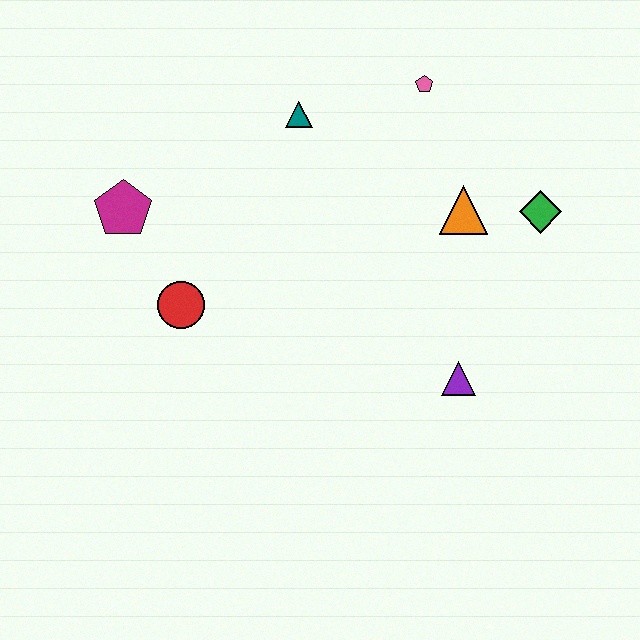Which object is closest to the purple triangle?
The orange triangle is closest to the purple triangle.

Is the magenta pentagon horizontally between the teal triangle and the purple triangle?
No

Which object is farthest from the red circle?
The green diamond is farthest from the red circle.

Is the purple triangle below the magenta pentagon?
Yes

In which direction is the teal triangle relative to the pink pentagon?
The teal triangle is to the left of the pink pentagon.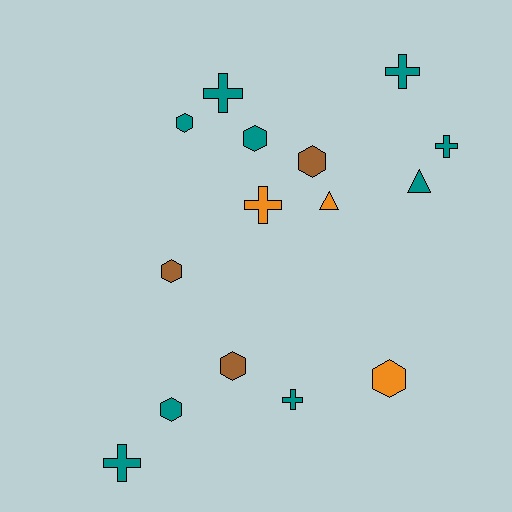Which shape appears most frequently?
Hexagon, with 7 objects.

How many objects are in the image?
There are 15 objects.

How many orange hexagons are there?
There is 1 orange hexagon.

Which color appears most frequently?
Teal, with 9 objects.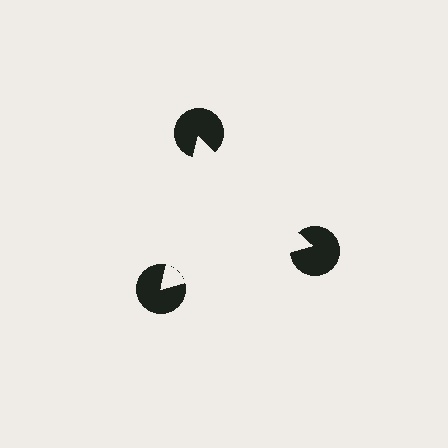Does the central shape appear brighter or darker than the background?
It typically appears slightly brighter than the background, even though no actual brightness change is drawn.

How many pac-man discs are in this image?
There are 3 — one at each vertex of the illusory triangle.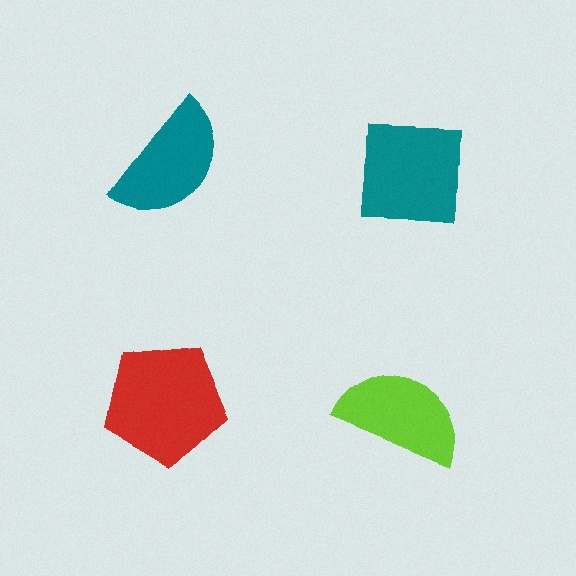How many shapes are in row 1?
2 shapes.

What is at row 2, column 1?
A red pentagon.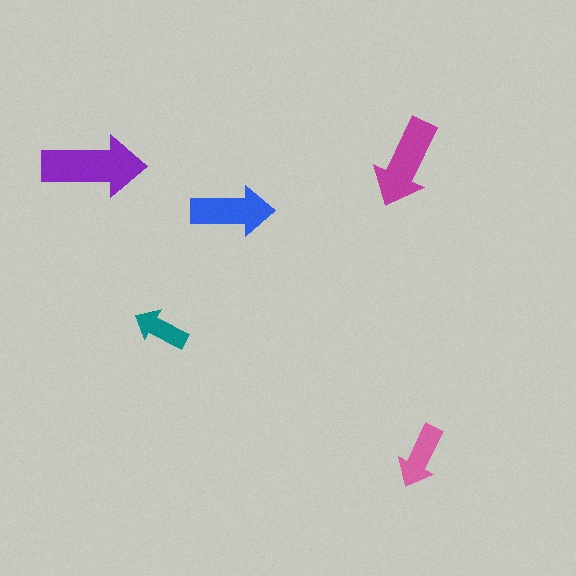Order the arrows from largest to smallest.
the purple one, the magenta one, the blue one, the pink one, the teal one.